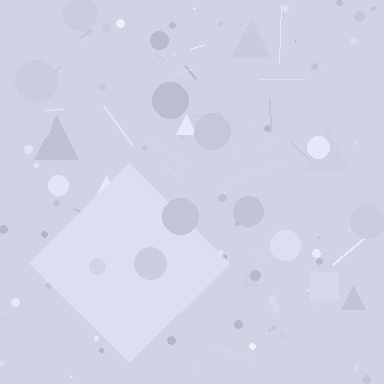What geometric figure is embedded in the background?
A diamond is embedded in the background.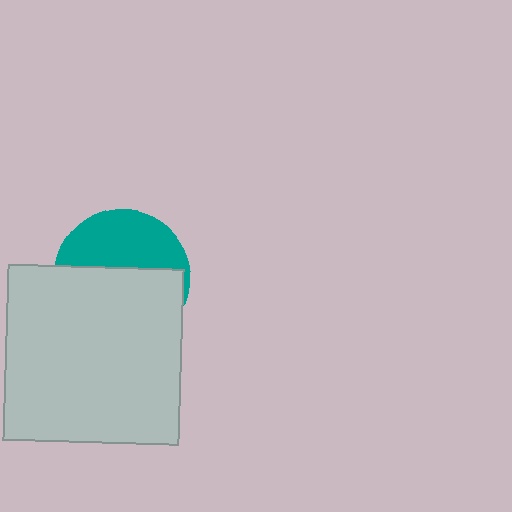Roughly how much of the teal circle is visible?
A small part of it is visible (roughly 42%).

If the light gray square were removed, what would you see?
You would see the complete teal circle.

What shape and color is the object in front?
The object in front is a light gray square.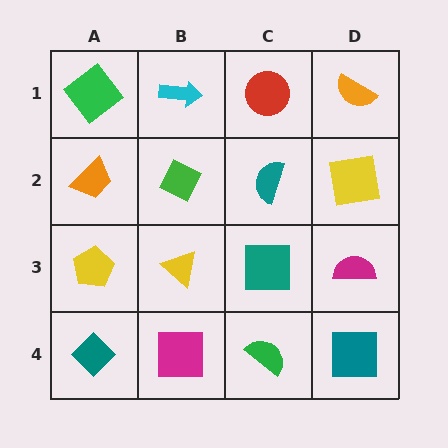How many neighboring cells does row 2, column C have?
4.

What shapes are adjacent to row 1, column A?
An orange trapezoid (row 2, column A), a cyan arrow (row 1, column B).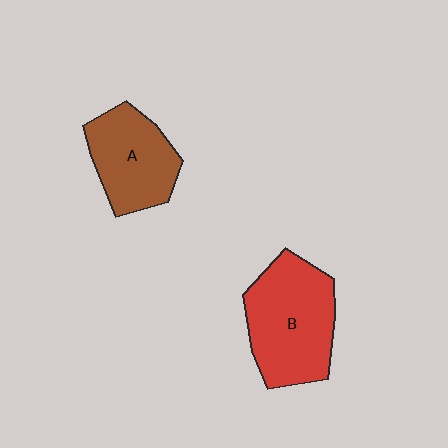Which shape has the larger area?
Shape B (red).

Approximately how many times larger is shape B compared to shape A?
Approximately 1.3 times.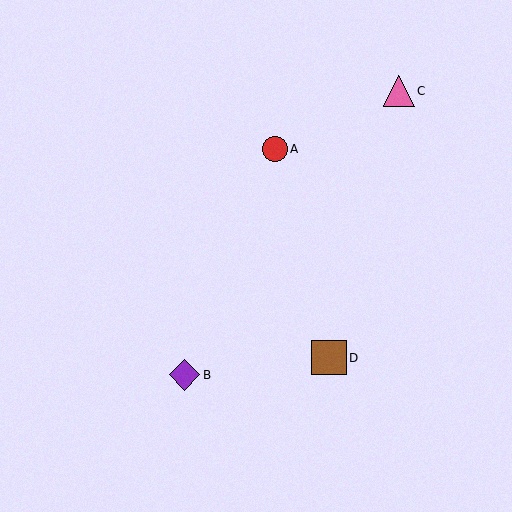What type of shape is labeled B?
Shape B is a purple diamond.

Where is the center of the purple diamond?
The center of the purple diamond is at (185, 375).